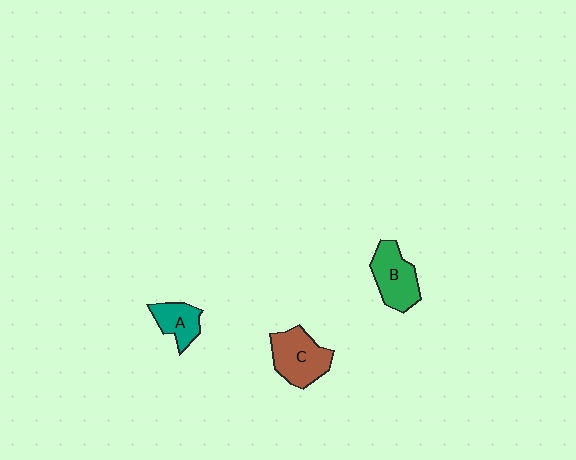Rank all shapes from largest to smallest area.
From largest to smallest: C (brown), B (green), A (teal).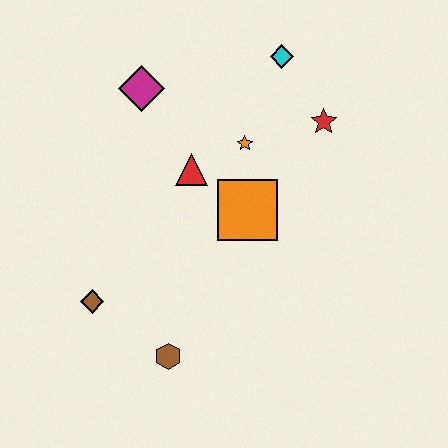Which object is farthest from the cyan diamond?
The brown hexagon is farthest from the cyan diamond.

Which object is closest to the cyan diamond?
The red star is closest to the cyan diamond.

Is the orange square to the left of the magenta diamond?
No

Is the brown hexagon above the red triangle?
No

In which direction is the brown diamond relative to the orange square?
The brown diamond is to the left of the orange square.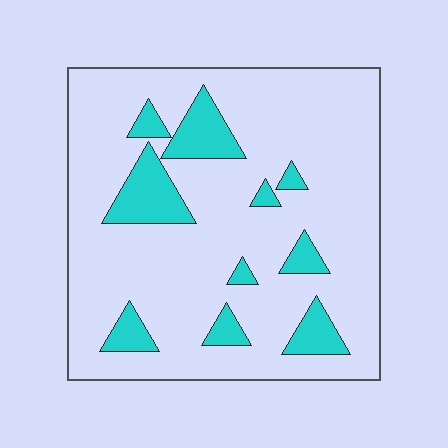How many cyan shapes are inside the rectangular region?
10.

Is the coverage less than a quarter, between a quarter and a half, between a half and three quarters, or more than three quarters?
Less than a quarter.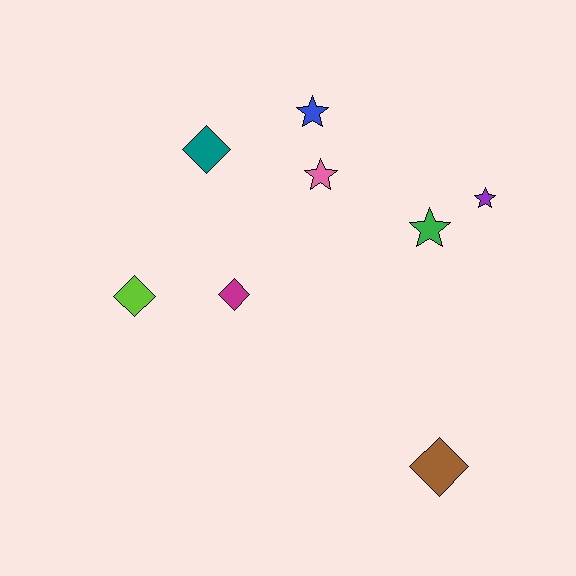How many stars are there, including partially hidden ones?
There are 4 stars.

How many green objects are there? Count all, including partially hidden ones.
There is 1 green object.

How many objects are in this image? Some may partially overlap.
There are 8 objects.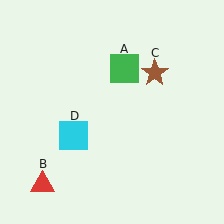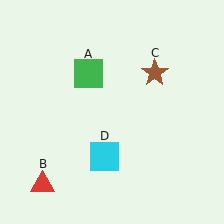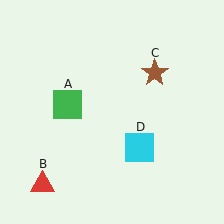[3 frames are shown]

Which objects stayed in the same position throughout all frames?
Red triangle (object B) and brown star (object C) remained stationary.